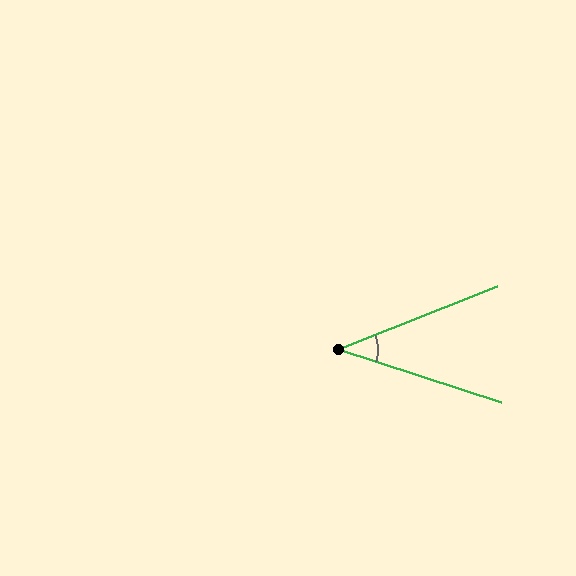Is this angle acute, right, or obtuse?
It is acute.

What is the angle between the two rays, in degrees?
Approximately 40 degrees.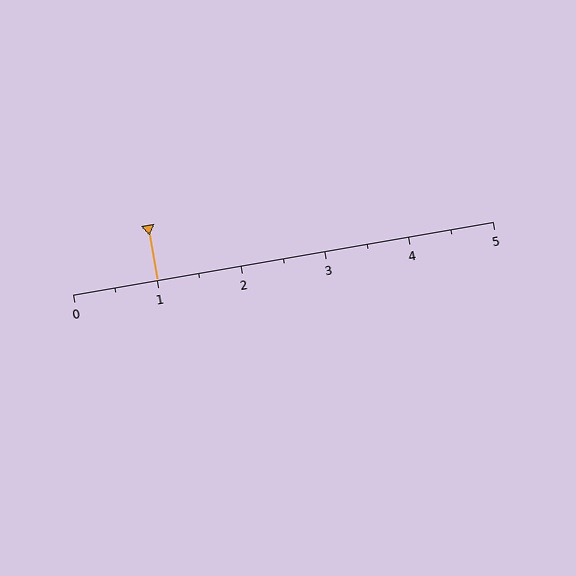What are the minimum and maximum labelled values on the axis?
The axis runs from 0 to 5.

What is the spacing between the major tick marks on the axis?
The major ticks are spaced 1 apart.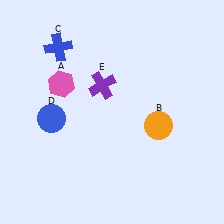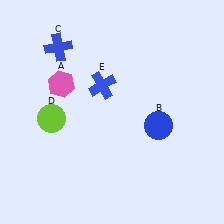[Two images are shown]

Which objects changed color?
B changed from orange to blue. D changed from blue to lime. E changed from purple to blue.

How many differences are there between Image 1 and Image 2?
There are 3 differences between the two images.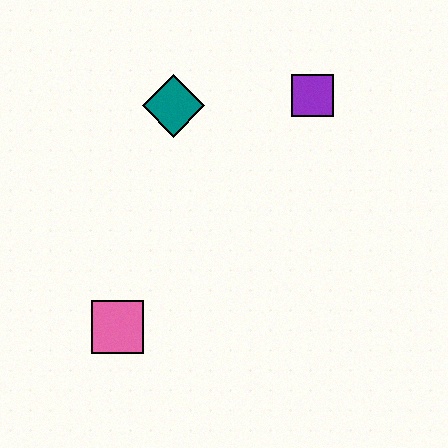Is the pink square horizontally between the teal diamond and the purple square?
No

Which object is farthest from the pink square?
The purple square is farthest from the pink square.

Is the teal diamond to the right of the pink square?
Yes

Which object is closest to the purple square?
The teal diamond is closest to the purple square.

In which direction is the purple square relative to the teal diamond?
The purple square is to the right of the teal diamond.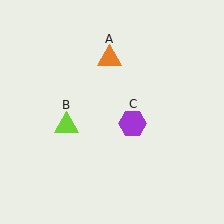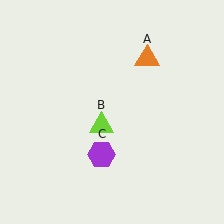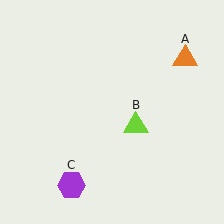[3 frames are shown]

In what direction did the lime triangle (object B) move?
The lime triangle (object B) moved right.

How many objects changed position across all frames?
3 objects changed position: orange triangle (object A), lime triangle (object B), purple hexagon (object C).